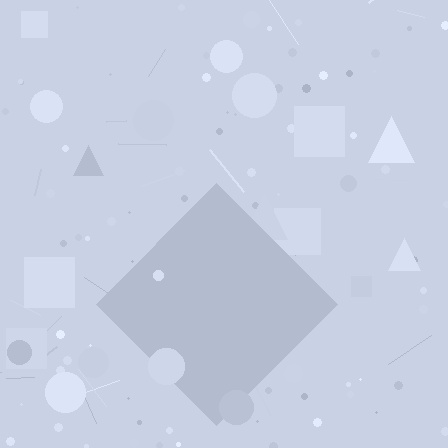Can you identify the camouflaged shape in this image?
The camouflaged shape is a diamond.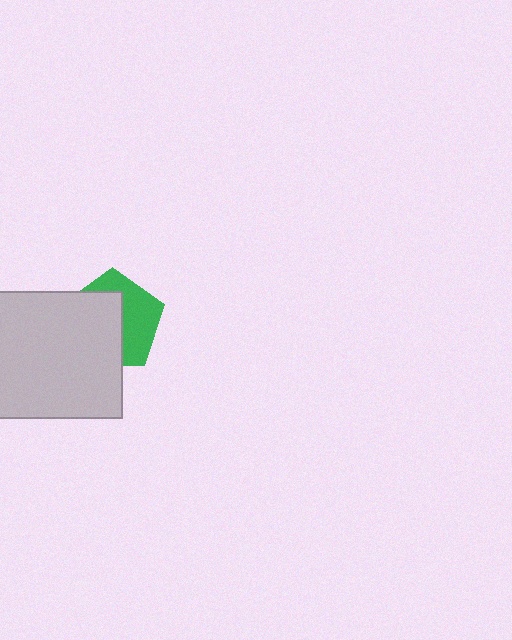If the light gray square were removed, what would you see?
You would see the complete green pentagon.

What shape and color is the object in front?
The object in front is a light gray square.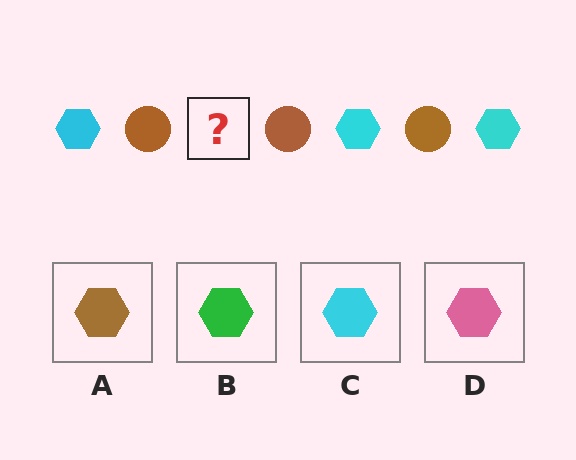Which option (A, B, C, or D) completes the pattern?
C.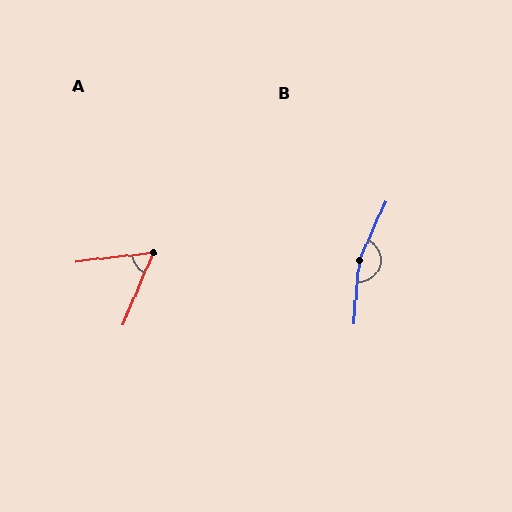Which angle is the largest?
B, at approximately 161 degrees.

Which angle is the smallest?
A, at approximately 60 degrees.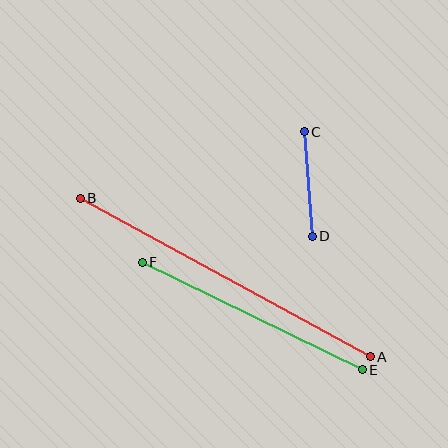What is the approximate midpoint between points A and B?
The midpoint is at approximately (225, 277) pixels.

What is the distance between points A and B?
The distance is approximately 330 pixels.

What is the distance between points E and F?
The distance is approximately 245 pixels.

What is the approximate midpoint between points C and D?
The midpoint is at approximately (308, 184) pixels.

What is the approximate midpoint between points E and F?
The midpoint is at approximately (252, 316) pixels.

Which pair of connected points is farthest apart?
Points A and B are farthest apart.